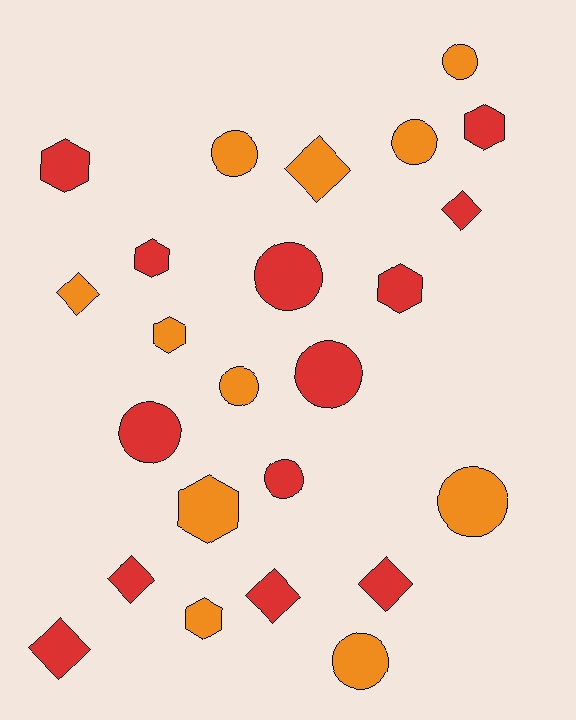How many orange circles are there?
There are 6 orange circles.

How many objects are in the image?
There are 24 objects.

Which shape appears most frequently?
Circle, with 10 objects.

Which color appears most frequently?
Red, with 13 objects.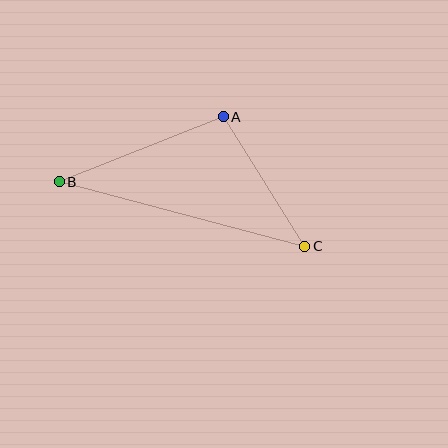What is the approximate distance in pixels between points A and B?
The distance between A and B is approximately 176 pixels.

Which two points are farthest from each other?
Points B and C are farthest from each other.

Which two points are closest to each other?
Points A and C are closest to each other.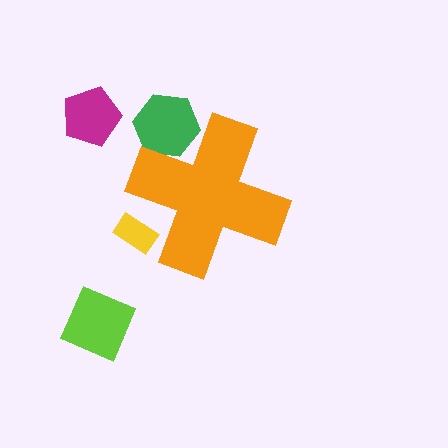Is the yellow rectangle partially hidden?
Yes, the yellow rectangle is partially hidden behind the orange cross.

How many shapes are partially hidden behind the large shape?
2 shapes are partially hidden.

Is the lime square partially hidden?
No, the lime square is fully visible.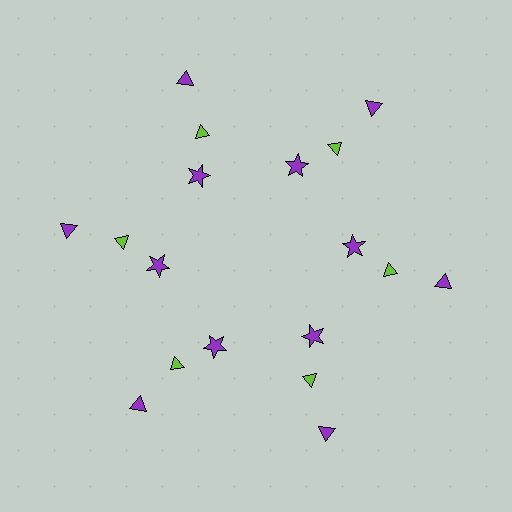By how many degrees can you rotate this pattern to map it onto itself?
The pattern maps onto itself every 60 degrees of rotation.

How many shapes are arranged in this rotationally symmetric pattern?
There are 18 shapes, arranged in 6 groups of 3.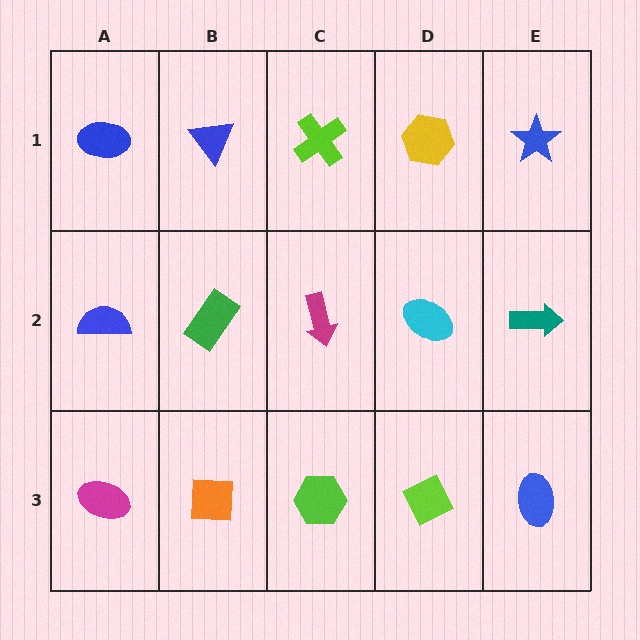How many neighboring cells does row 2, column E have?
3.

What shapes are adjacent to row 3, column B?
A green rectangle (row 2, column B), a magenta ellipse (row 3, column A), a lime hexagon (row 3, column C).